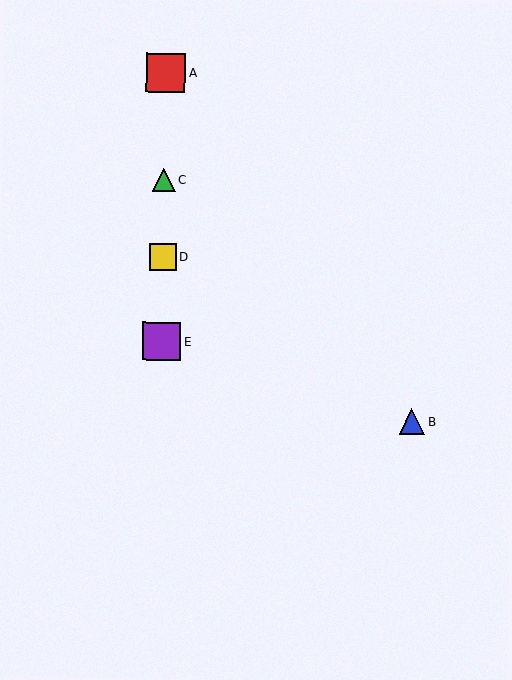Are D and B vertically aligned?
No, D is at x≈163 and B is at x≈412.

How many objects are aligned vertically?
4 objects (A, C, D, E) are aligned vertically.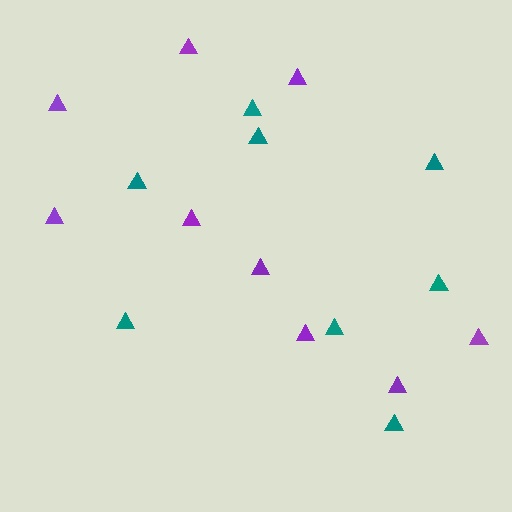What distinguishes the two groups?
There are 2 groups: one group of teal triangles (8) and one group of purple triangles (9).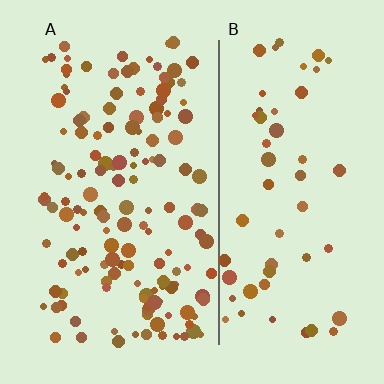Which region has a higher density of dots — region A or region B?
A (the left).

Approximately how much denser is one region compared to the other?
Approximately 2.6× — region A over region B.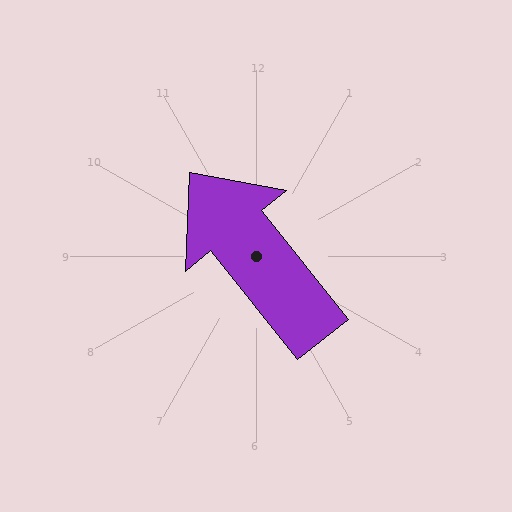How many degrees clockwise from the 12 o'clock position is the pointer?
Approximately 321 degrees.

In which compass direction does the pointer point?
Northwest.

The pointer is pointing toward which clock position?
Roughly 11 o'clock.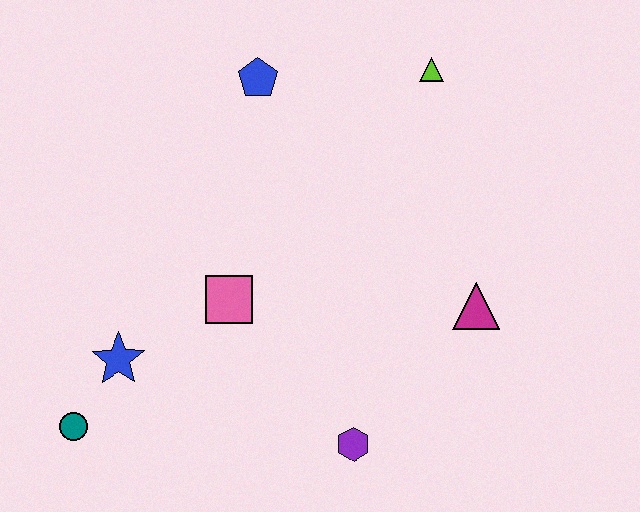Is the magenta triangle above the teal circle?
Yes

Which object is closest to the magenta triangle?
The purple hexagon is closest to the magenta triangle.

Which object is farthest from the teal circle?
The lime triangle is farthest from the teal circle.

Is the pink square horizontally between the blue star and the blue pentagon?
Yes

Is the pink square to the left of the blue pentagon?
Yes